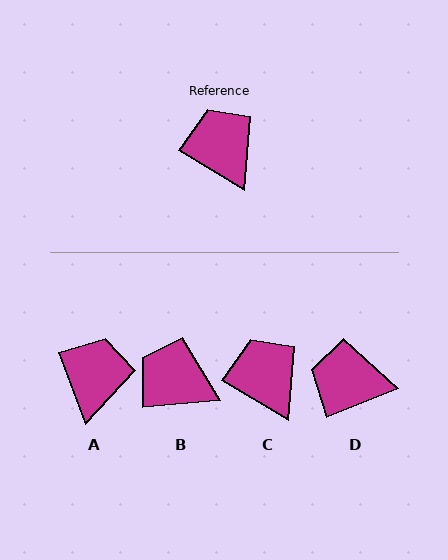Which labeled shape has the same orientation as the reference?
C.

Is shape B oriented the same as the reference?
No, it is off by about 35 degrees.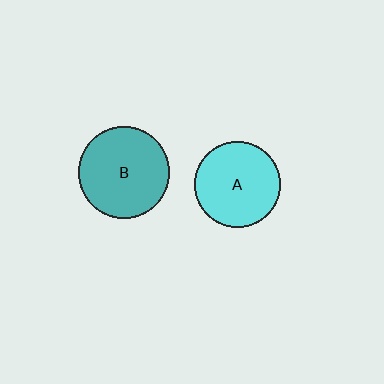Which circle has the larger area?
Circle B (teal).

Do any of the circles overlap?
No, none of the circles overlap.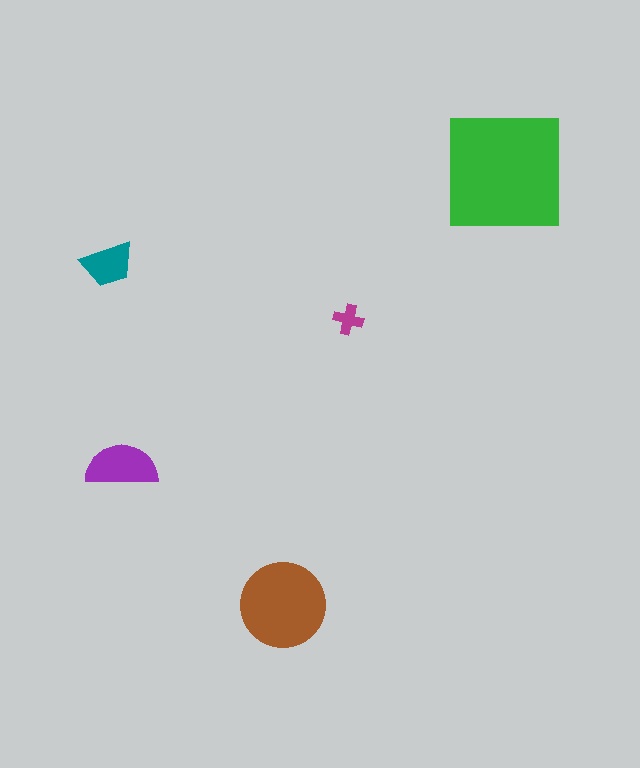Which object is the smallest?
The magenta cross.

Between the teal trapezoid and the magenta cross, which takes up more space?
The teal trapezoid.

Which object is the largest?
The green square.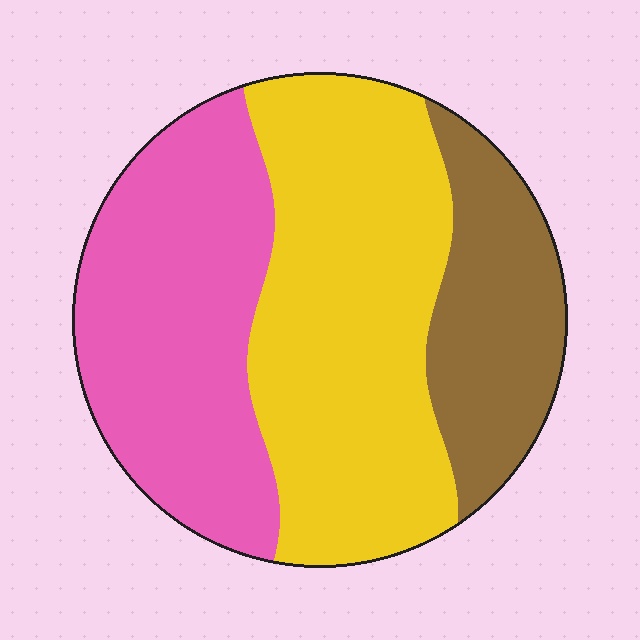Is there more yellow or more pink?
Yellow.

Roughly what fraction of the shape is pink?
Pink takes up about three eighths (3/8) of the shape.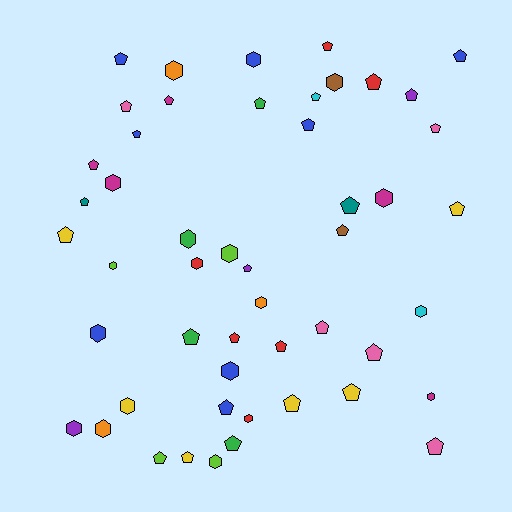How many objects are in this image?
There are 50 objects.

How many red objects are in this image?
There are 6 red objects.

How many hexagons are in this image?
There are 19 hexagons.